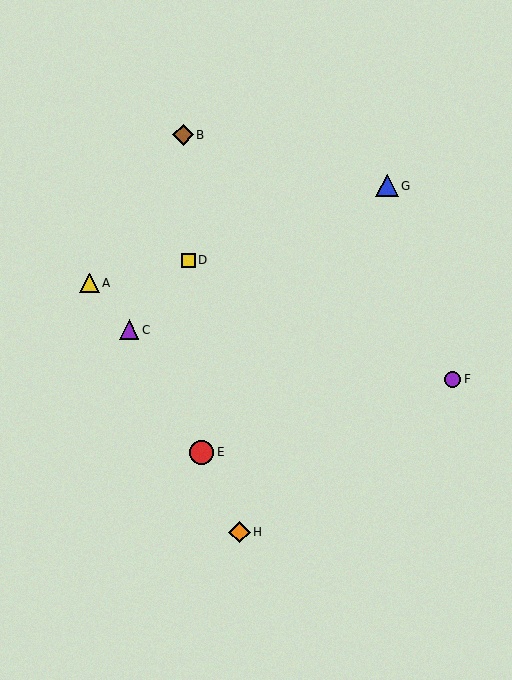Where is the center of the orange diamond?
The center of the orange diamond is at (240, 532).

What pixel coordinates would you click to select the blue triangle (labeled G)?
Click at (387, 186) to select the blue triangle G.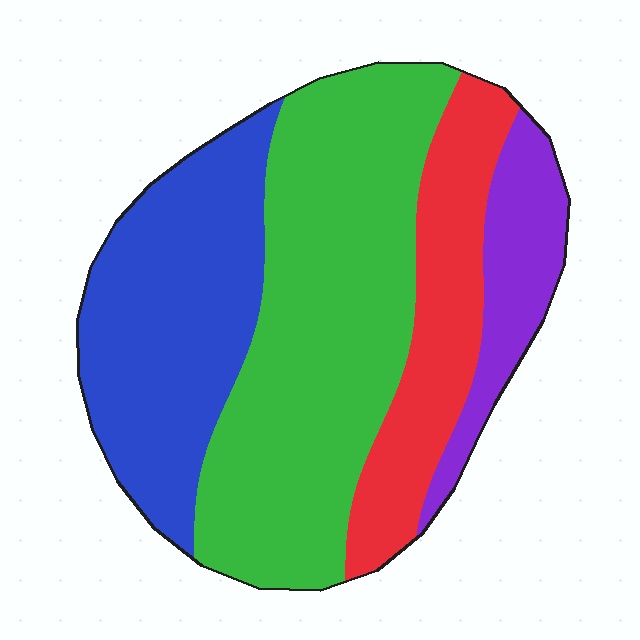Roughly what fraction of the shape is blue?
Blue takes up about one quarter (1/4) of the shape.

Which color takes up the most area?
Green, at roughly 45%.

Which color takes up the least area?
Purple, at roughly 10%.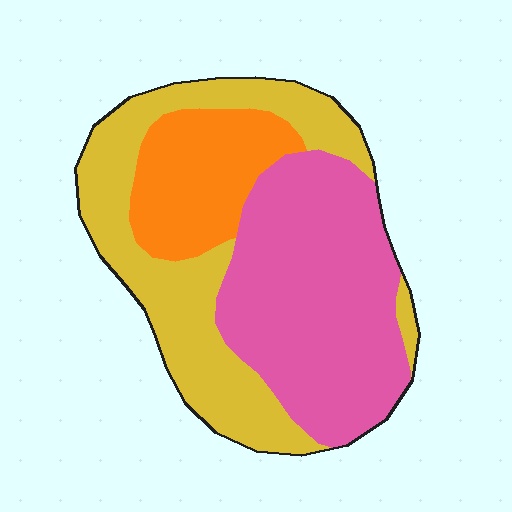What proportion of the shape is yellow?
Yellow takes up about three eighths (3/8) of the shape.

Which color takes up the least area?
Orange, at roughly 20%.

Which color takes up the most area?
Pink, at roughly 45%.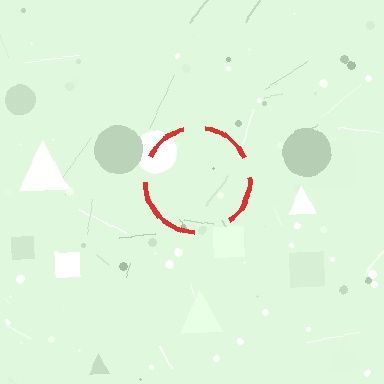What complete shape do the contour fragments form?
The contour fragments form a circle.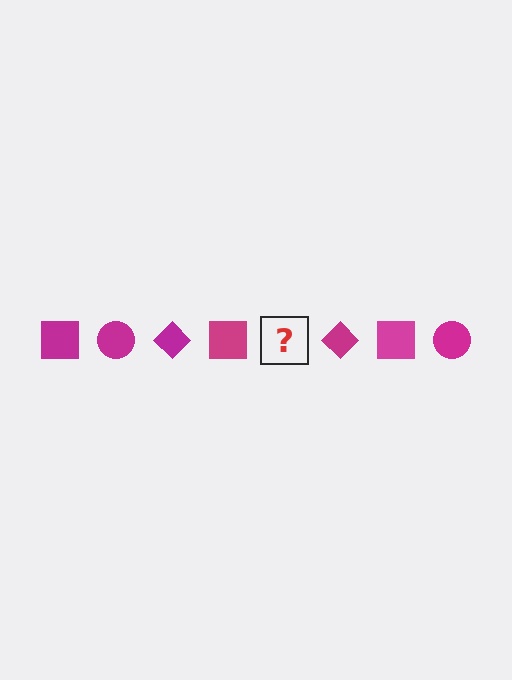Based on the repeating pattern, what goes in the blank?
The blank should be a magenta circle.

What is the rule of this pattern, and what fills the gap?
The rule is that the pattern cycles through square, circle, diamond shapes in magenta. The gap should be filled with a magenta circle.